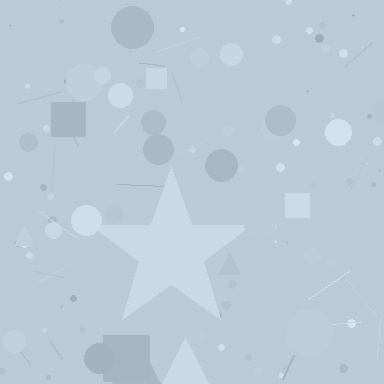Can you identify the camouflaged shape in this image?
The camouflaged shape is a star.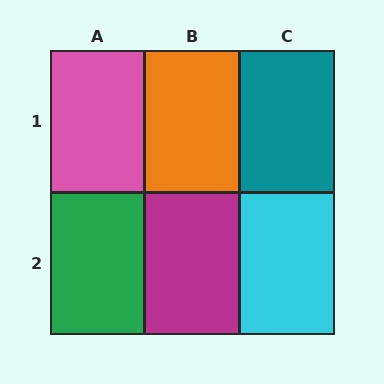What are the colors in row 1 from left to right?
Pink, orange, teal.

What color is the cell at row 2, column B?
Magenta.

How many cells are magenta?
1 cell is magenta.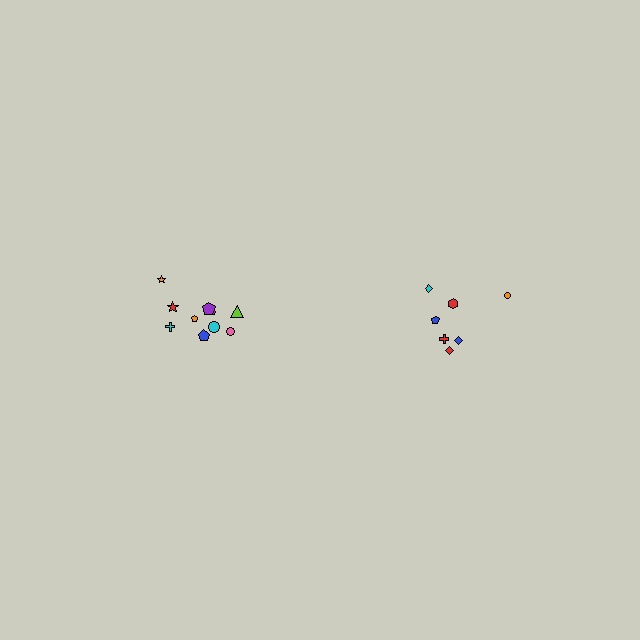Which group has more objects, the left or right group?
The left group.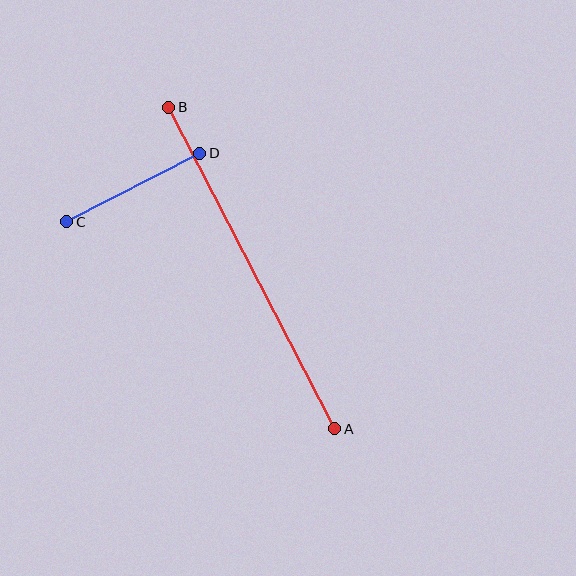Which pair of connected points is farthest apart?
Points A and B are farthest apart.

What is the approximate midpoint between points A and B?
The midpoint is at approximately (252, 268) pixels.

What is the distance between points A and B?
The distance is approximately 362 pixels.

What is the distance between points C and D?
The distance is approximately 150 pixels.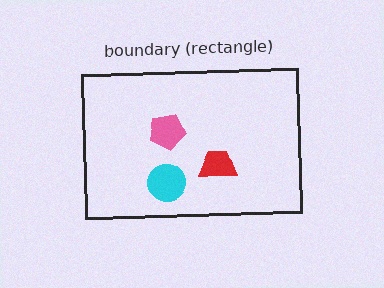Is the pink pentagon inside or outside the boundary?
Inside.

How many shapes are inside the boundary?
3 inside, 0 outside.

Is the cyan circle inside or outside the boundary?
Inside.